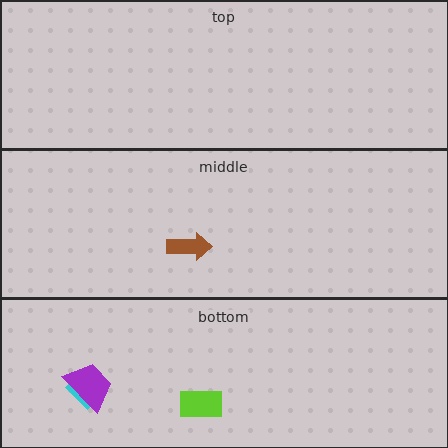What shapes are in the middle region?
The brown arrow.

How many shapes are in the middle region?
1.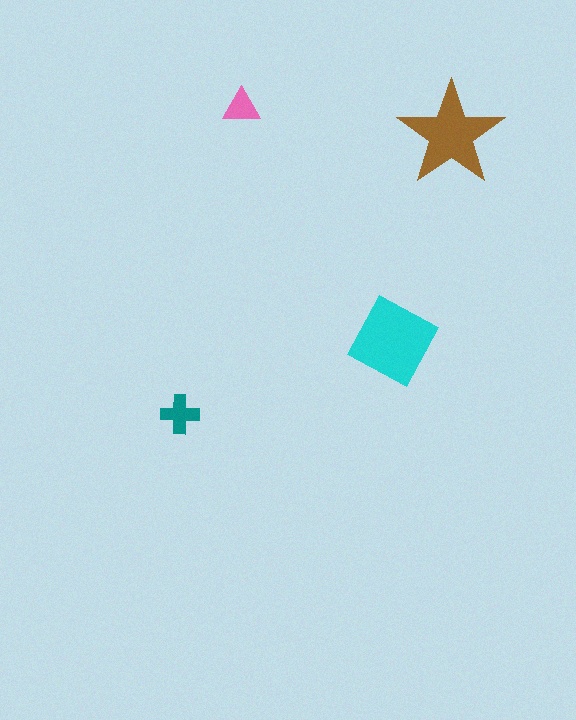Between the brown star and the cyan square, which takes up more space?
The cyan square.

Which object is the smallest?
The pink triangle.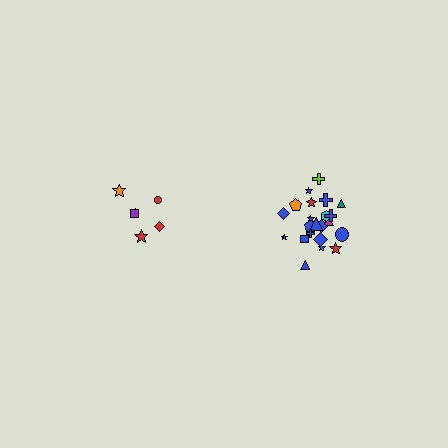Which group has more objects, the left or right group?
The right group.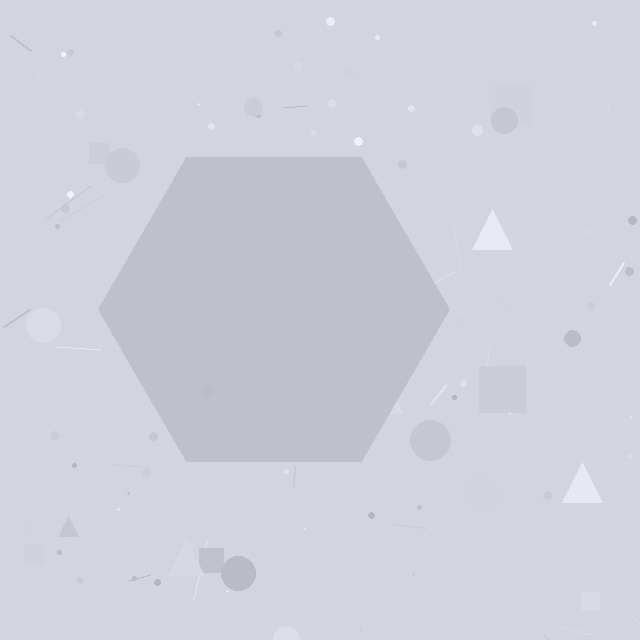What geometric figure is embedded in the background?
A hexagon is embedded in the background.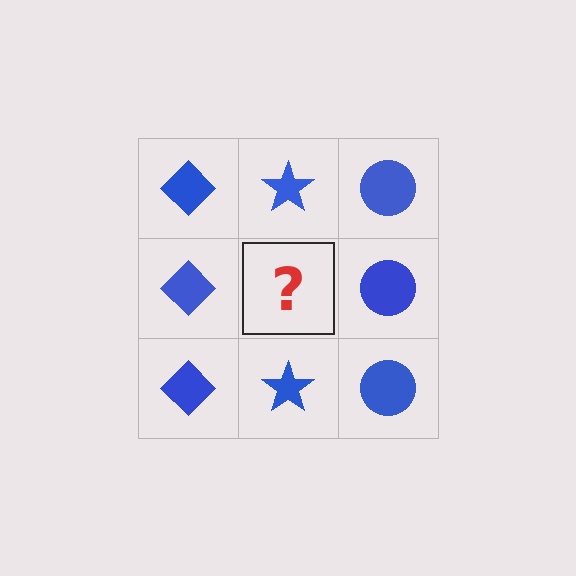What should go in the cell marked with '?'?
The missing cell should contain a blue star.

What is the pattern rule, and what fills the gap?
The rule is that each column has a consistent shape. The gap should be filled with a blue star.